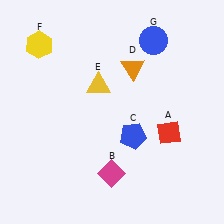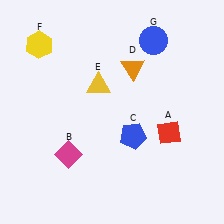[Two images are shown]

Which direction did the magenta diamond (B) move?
The magenta diamond (B) moved left.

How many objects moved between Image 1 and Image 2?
1 object moved between the two images.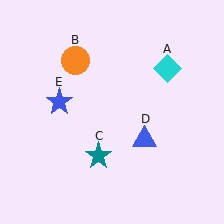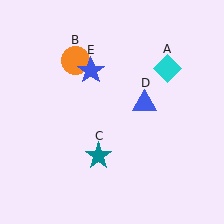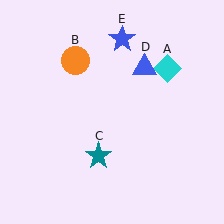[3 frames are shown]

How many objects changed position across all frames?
2 objects changed position: blue triangle (object D), blue star (object E).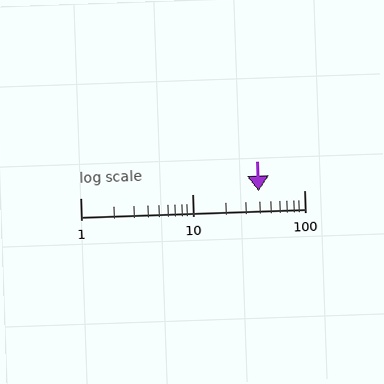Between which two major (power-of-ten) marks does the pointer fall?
The pointer is between 10 and 100.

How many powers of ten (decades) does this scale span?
The scale spans 2 decades, from 1 to 100.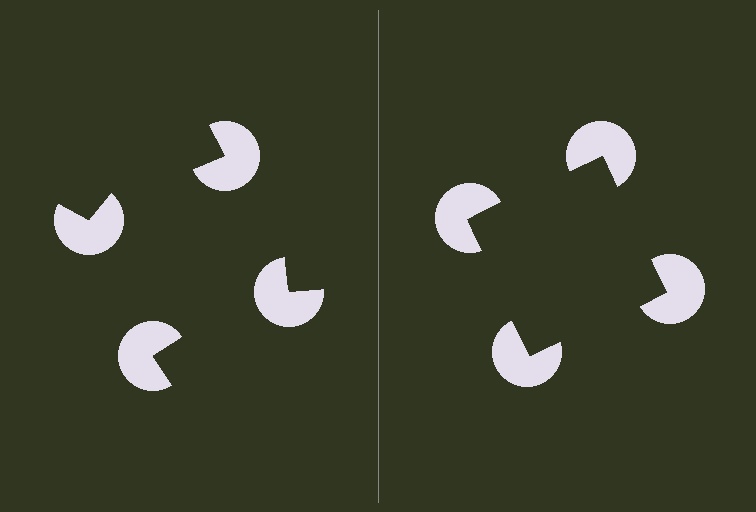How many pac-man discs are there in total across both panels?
8 — 4 on each side.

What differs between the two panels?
The pac-man discs are positioned identically on both sides; only the wedge orientations differ. On the right they align to a square; on the left they are misaligned.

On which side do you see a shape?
An illusory square appears on the right side. On the left side the wedge cuts are rotated, so no coherent shape forms.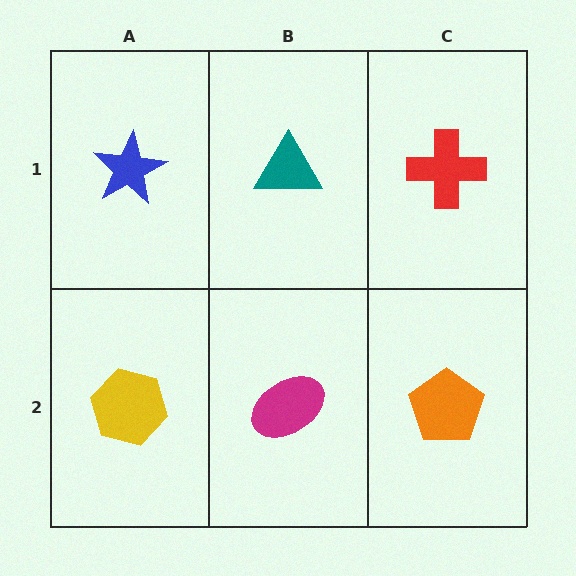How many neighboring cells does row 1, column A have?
2.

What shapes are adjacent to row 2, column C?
A red cross (row 1, column C), a magenta ellipse (row 2, column B).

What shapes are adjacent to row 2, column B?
A teal triangle (row 1, column B), a yellow hexagon (row 2, column A), an orange pentagon (row 2, column C).